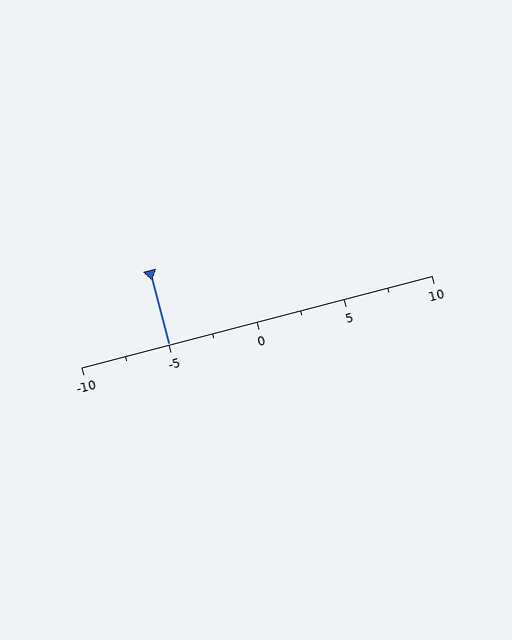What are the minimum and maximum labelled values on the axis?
The axis runs from -10 to 10.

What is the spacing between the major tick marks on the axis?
The major ticks are spaced 5 apart.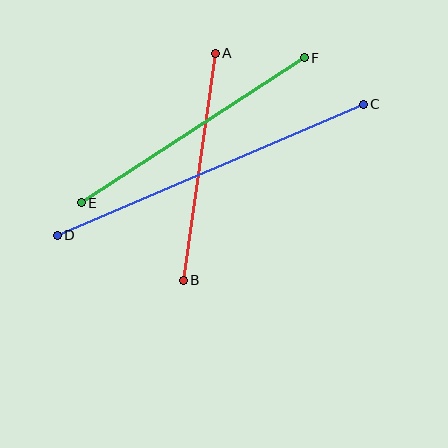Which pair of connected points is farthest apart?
Points C and D are farthest apart.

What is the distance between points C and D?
The distance is approximately 333 pixels.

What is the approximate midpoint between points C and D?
The midpoint is at approximately (210, 170) pixels.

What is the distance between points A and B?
The distance is approximately 229 pixels.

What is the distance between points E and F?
The distance is approximately 266 pixels.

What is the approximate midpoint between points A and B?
The midpoint is at approximately (199, 167) pixels.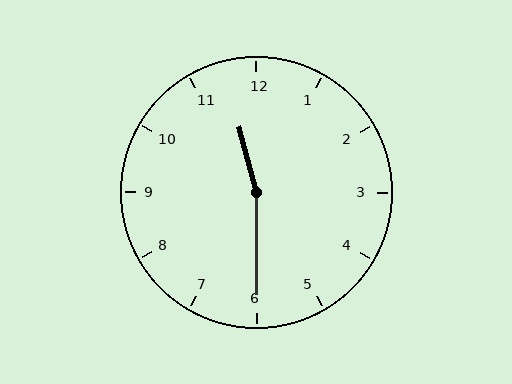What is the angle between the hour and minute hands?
Approximately 165 degrees.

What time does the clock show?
11:30.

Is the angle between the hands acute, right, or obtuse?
It is obtuse.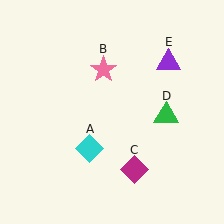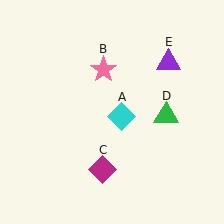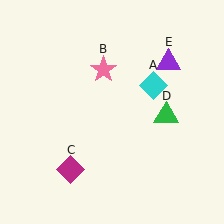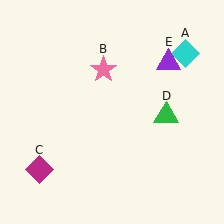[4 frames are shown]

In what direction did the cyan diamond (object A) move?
The cyan diamond (object A) moved up and to the right.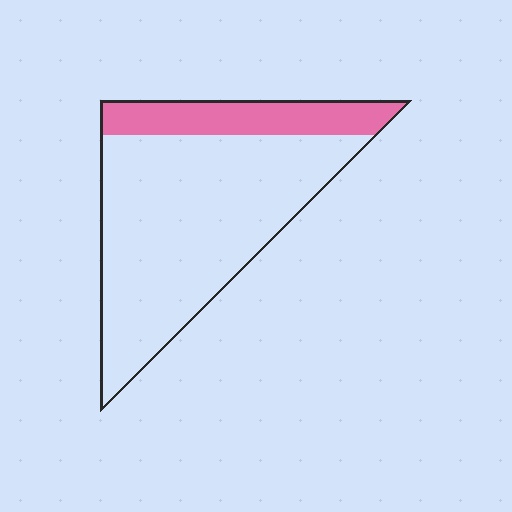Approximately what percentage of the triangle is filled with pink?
Approximately 20%.